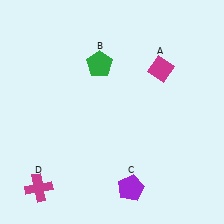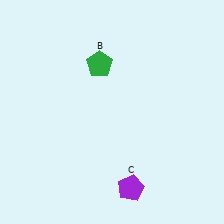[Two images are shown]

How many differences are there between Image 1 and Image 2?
There are 2 differences between the two images.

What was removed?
The magenta diamond (A), the magenta cross (D) were removed in Image 2.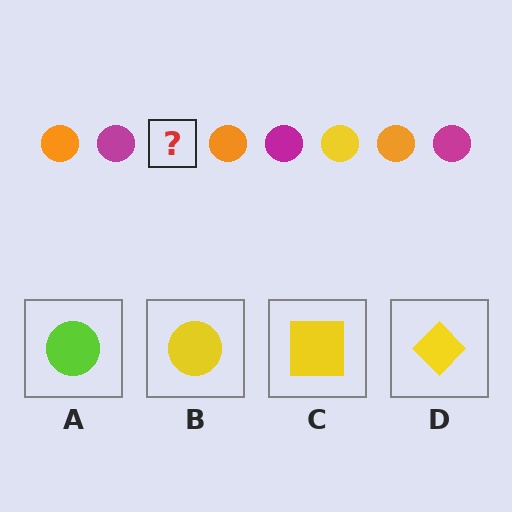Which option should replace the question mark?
Option B.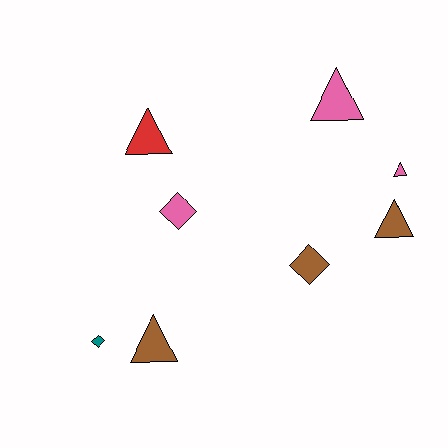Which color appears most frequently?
Brown, with 3 objects.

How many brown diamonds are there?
There is 1 brown diamond.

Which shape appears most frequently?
Triangle, with 5 objects.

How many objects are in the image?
There are 8 objects.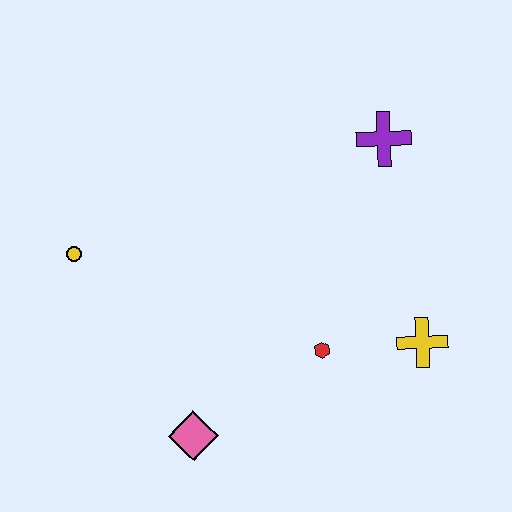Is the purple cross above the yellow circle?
Yes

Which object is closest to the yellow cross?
The red hexagon is closest to the yellow cross.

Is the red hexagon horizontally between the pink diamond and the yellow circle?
No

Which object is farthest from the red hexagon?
The yellow circle is farthest from the red hexagon.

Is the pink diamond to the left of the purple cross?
Yes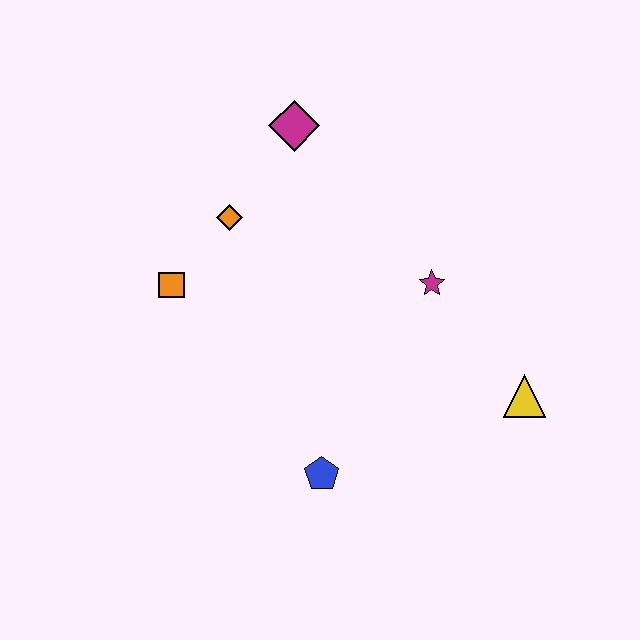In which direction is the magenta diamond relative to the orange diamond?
The magenta diamond is above the orange diamond.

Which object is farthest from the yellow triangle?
The orange square is farthest from the yellow triangle.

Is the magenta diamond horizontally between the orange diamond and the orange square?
No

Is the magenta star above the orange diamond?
No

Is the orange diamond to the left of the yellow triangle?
Yes